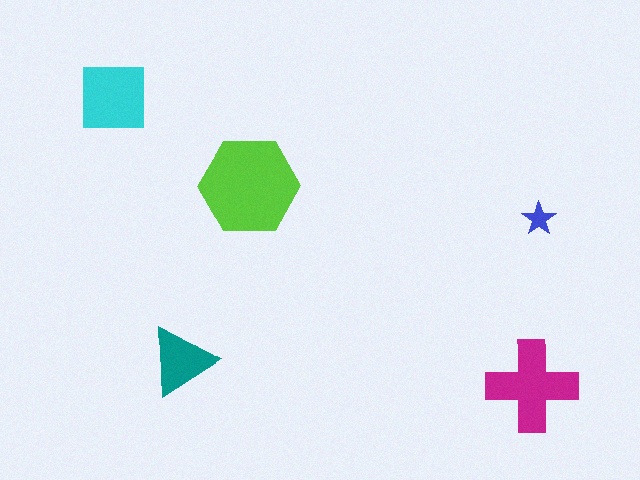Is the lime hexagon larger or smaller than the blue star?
Larger.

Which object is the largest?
The lime hexagon.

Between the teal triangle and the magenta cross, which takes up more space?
The magenta cross.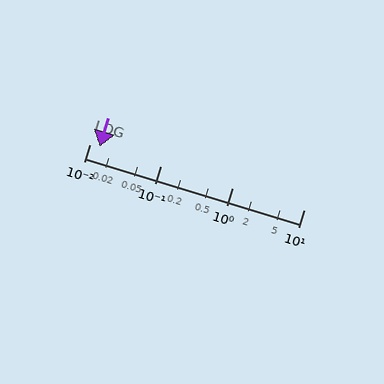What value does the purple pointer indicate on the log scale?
The pointer indicates approximately 0.014.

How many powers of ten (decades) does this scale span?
The scale spans 3 decades, from 0.01 to 10.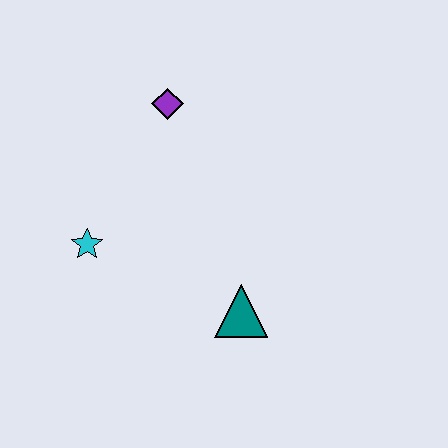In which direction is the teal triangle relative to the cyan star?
The teal triangle is to the right of the cyan star.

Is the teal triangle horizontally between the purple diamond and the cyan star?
No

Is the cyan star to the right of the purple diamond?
No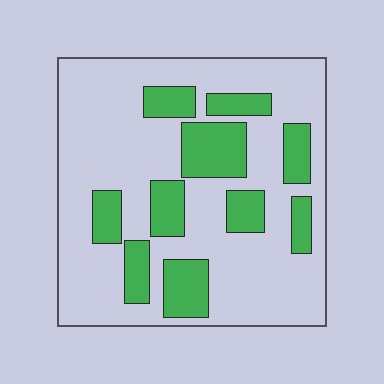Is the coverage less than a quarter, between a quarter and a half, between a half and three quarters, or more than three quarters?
Between a quarter and a half.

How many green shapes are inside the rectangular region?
10.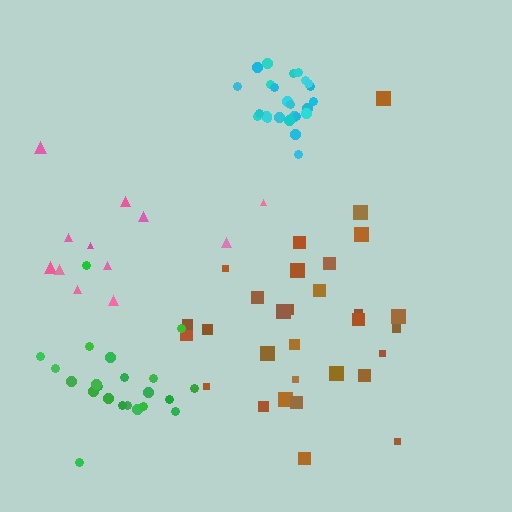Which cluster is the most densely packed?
Cyan.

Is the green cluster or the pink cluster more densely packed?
Green.